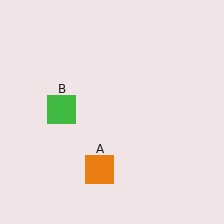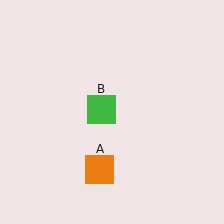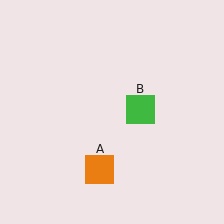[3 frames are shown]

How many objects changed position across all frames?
1 object changed position: green square (object B).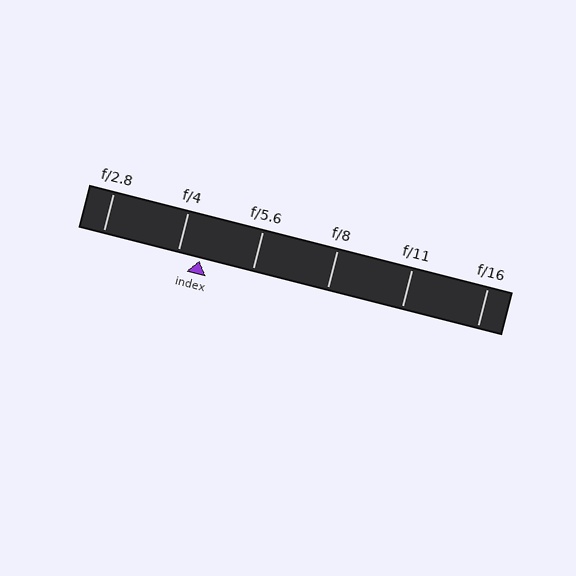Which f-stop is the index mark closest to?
The index mark is closest to f/4.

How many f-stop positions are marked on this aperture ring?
There are 6 f-stop positions marked.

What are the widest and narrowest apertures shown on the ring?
The widest aperture shown is f/2.8 and the narrowest is f/16.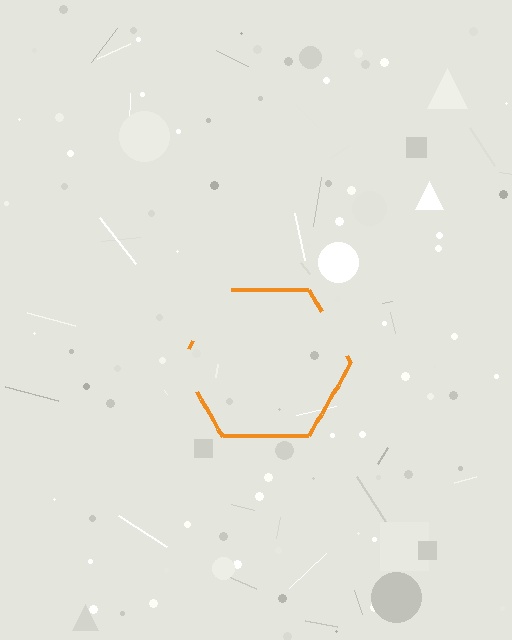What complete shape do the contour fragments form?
The contour fragments form a hexagon.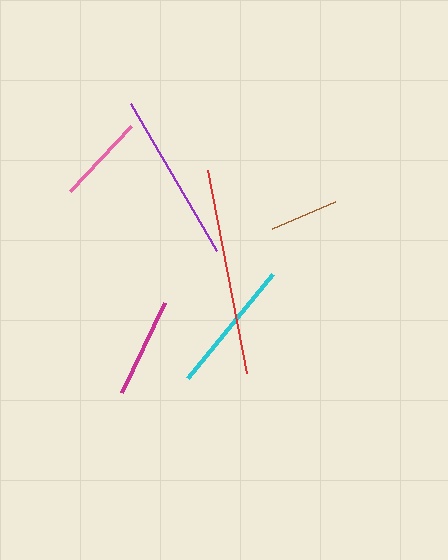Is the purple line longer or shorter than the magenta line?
The purple line is longer than the magenta line.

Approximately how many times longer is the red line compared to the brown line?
The red line is approximately 3.0 times the length of the brown line.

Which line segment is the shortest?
The brown line is the shortest at approximately 68 pixels.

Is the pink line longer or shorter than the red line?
The red line is longer than the pink line.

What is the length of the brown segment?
The brown segment is approximately 68 pixels long.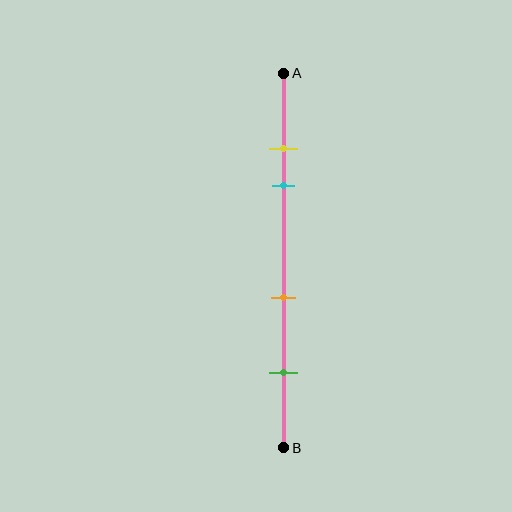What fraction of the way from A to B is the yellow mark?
The yellow mark is approximately 20% (0.2) of the way from A to B.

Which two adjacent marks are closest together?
The yellow and cyan marks are the closest adjacent pair.